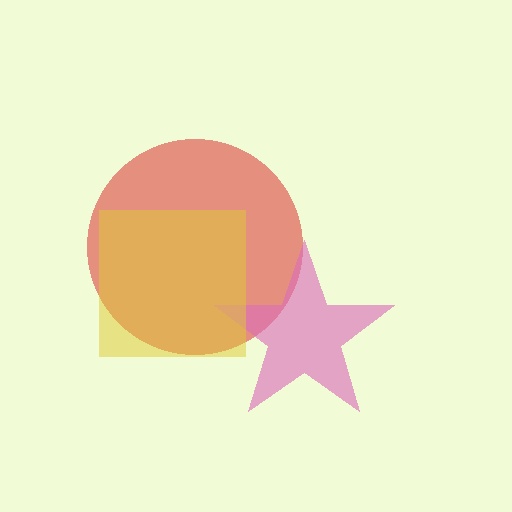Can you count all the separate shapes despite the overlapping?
Yes, there are 3 separate shapes.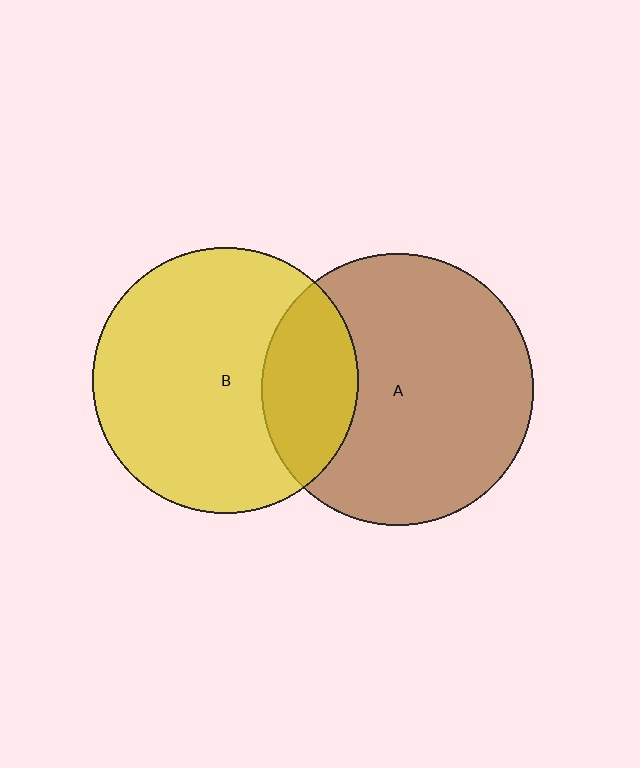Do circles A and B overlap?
Yes.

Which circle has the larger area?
Circle A (brown).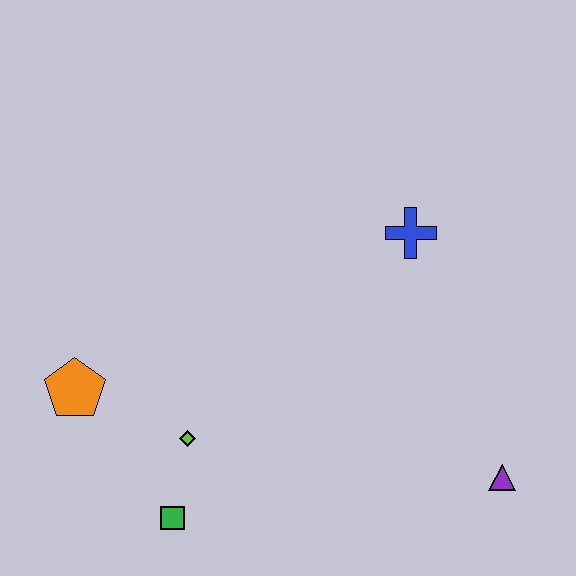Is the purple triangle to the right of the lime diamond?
Yes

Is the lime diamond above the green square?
Yes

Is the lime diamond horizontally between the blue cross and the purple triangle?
No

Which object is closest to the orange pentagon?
The lime diamond is closest to the orange pentagon.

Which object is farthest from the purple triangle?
The orange pentagon is farthest from the purple triangle.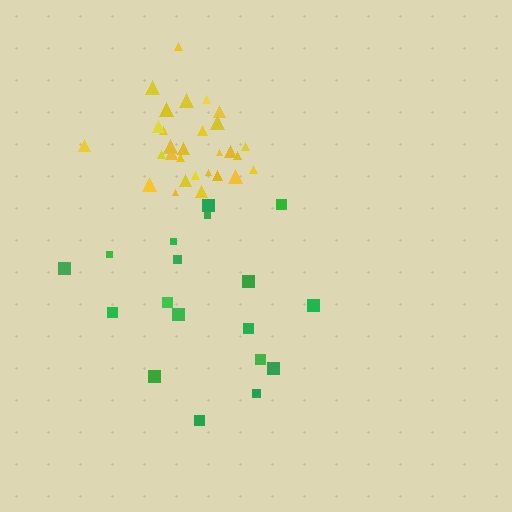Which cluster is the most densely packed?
Yellow.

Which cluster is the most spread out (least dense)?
Green.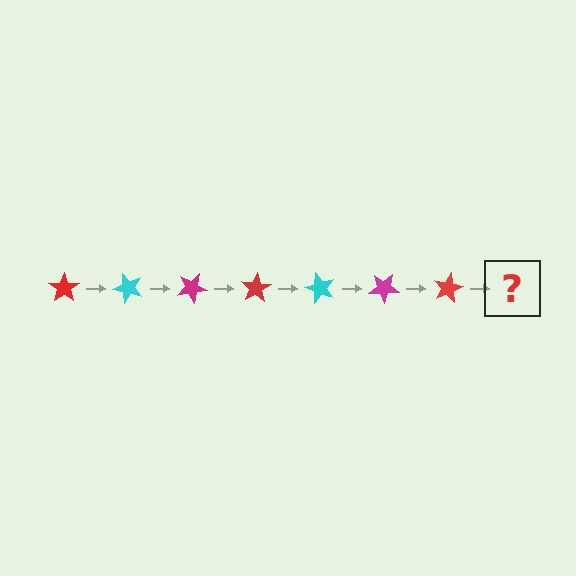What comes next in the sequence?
The next element should be a cyan star, rotated 350 degrees from the start.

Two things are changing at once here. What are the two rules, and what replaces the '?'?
The two rules are that it rotates 50 degrees each step and the color cycles through red, cyan, and magenta. The '?' should be a cyan star, rotated 350 degrees from the start.